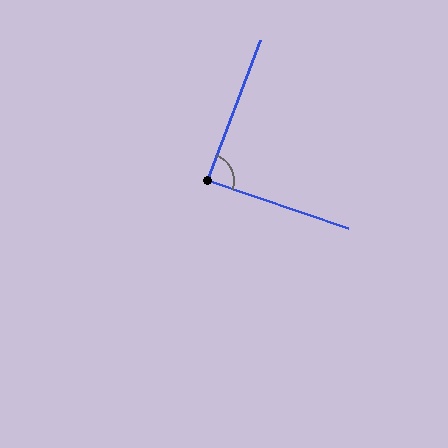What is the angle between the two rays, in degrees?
Approximately 88 degrees.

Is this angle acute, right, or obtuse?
It is approximately a right angle.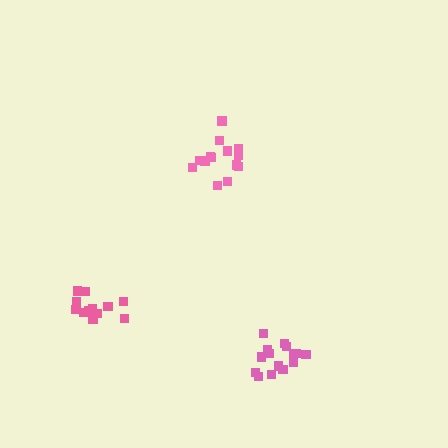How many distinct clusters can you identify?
There are 3 distinct clusters.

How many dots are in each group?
Group 1: 13 dots, Group 2: 15 dots, Group 3: 15 dots (43 total).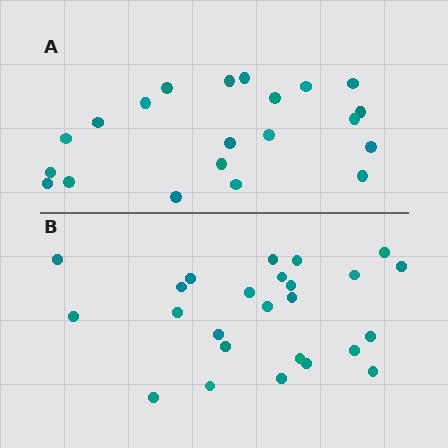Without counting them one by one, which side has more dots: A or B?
Region B (the bottom region) has more dots.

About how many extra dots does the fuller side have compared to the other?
Region B has about 4 more dots than region A.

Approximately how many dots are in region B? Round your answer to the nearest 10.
About 20 dots. (The exact count is 25, which rounds to 20.)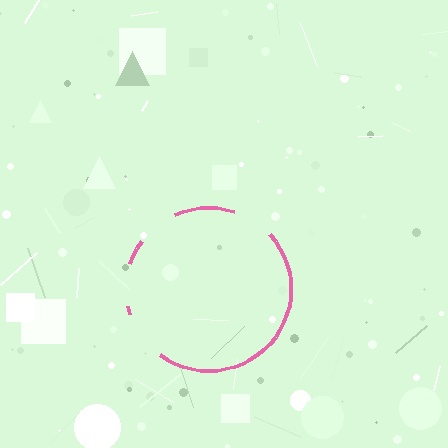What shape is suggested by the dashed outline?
The dashed outline suggests a circle.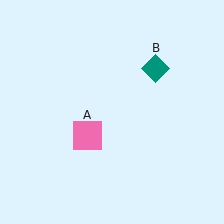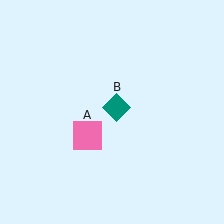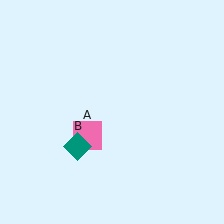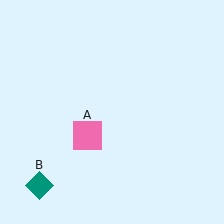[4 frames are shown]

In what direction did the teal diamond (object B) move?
The teal diamond (object B) moved down and to the left.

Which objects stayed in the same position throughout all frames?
Pink square (object A) remained stationary.